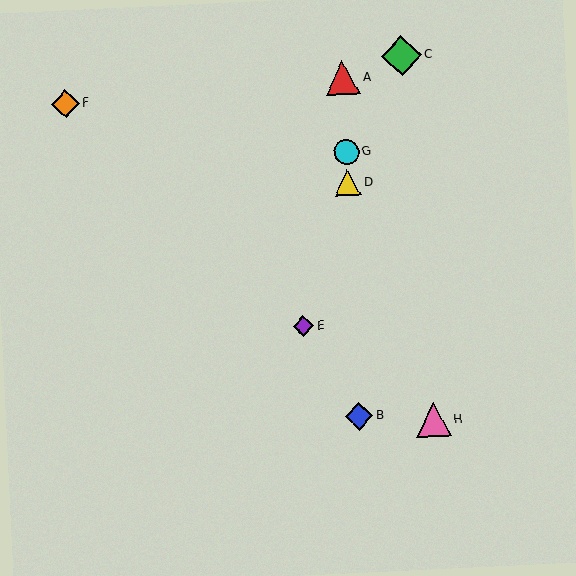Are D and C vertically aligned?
No, D is at x≈348 and C is at x≈402.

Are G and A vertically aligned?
Yes, both are at x≈346.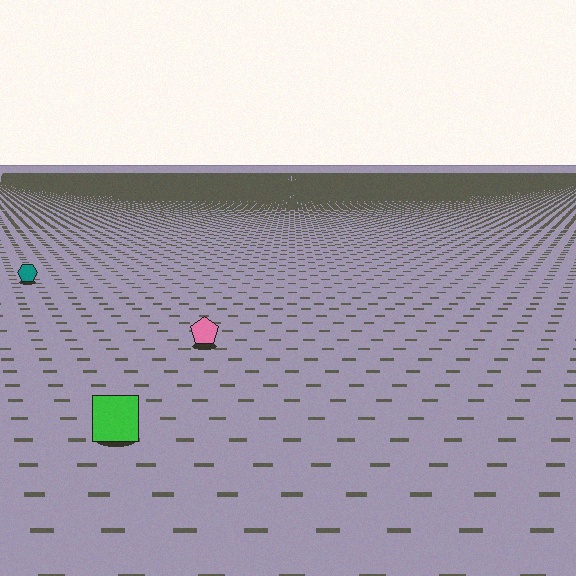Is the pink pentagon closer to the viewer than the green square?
No. The green square is closer — you can tell from the texture gradient: the ground texture is coarser near it.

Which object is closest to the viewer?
The green square is closest. The texture marks near it are larger and more spread out.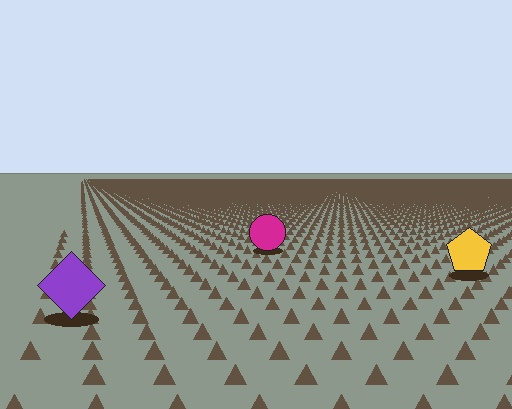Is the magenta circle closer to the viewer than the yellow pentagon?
No. The yellow pentagon is closer — you can tell from the texture gradient: the ground texture is coarser near it.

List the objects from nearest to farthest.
From nearest to farthest: the purple diamond, the yellow pentagon, the magenta circle.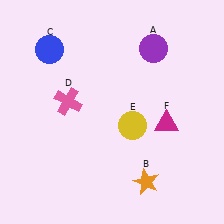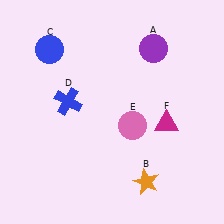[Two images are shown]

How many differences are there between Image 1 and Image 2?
There are 2 differences between the two images.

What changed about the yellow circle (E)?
In Image 1, E is yellow. In Image 2, it changed to pink.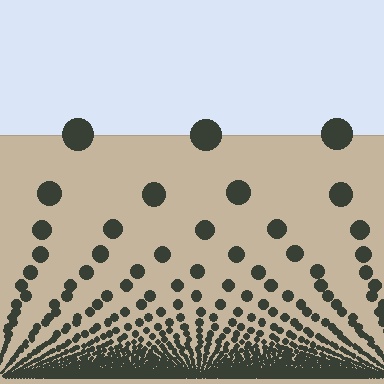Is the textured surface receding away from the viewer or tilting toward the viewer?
The surface appears to tilt toward the viewer. Texture elements get larger and sparser toward the top.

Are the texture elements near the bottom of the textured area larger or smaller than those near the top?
Smaller. The gradient is inverted — elements near the bottom are smaller and denser.